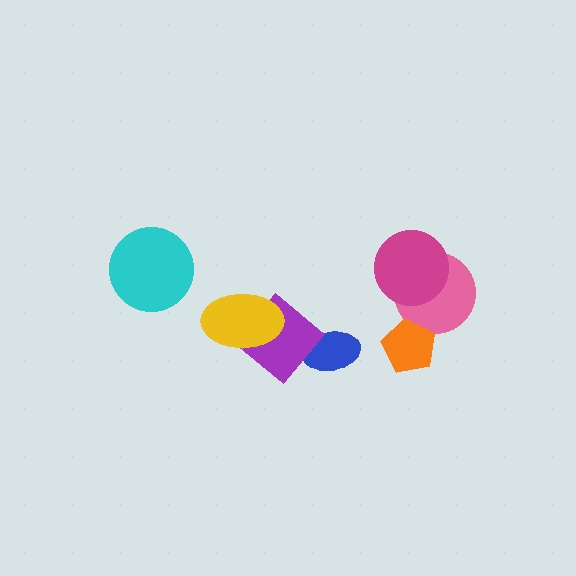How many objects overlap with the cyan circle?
0 objects overlap with the cyan circle.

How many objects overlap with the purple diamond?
2 objects overlap with the purple diamond.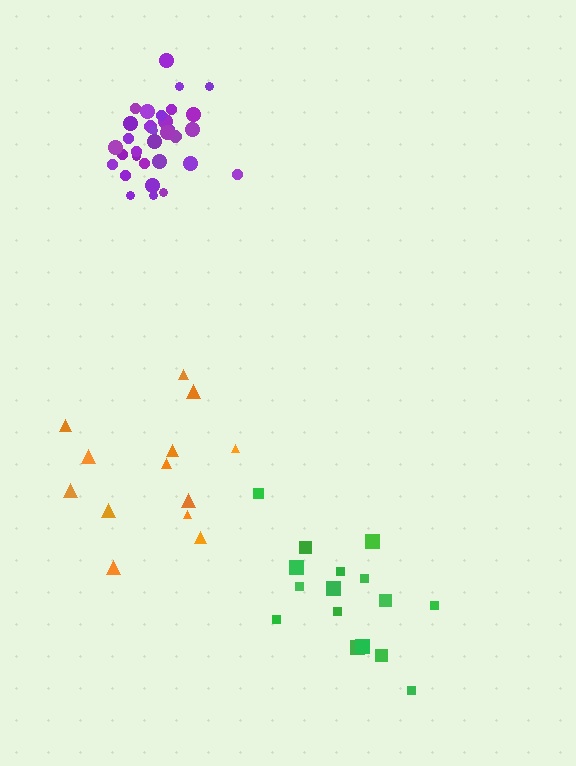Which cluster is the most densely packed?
Purple.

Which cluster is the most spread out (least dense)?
Orange.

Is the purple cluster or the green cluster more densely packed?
Purple.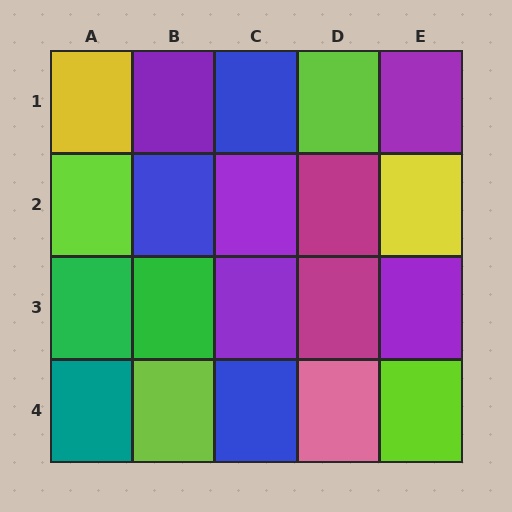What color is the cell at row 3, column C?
Purple.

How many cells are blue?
3 cells are blue.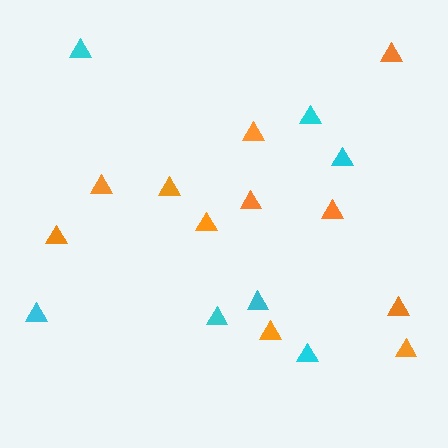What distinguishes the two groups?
There are 2 groups: one group of orange triangles (11) and one group of cyan triangles (7).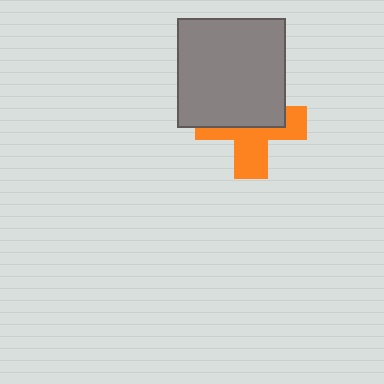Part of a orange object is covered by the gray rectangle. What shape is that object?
It is a cross.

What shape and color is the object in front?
The object in front is a gray rectangle.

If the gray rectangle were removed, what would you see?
You would see the complete orange cross.